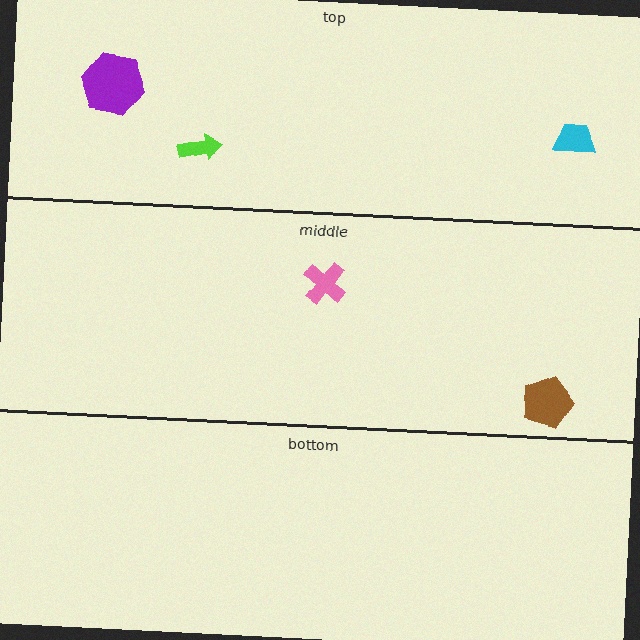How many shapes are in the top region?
3.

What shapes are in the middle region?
The brown pentagon, the pink cross.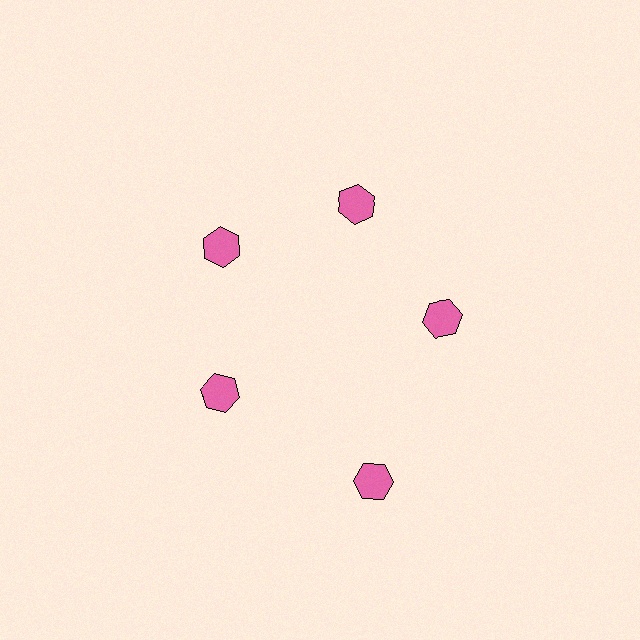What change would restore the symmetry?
The symmetry would be restored by moving it inward, back onto the ring so that all 5 hexagons sit at equal angles and equal distance from the center.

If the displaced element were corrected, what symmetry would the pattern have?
It would have 5-fold rotational symmetry — the pattern would map onto itself every 72 degrees.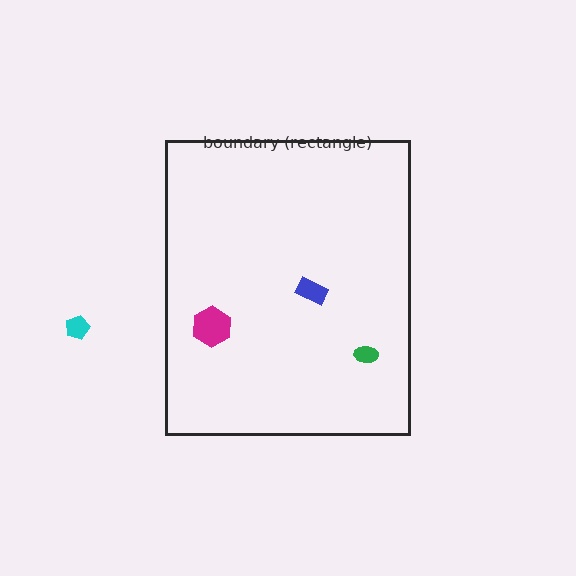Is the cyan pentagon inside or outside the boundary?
Outside.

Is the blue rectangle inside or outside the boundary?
Inside.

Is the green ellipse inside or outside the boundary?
Inside.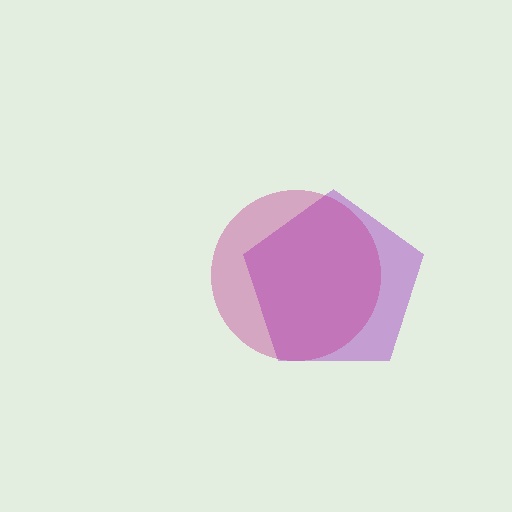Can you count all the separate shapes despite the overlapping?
Yes, there are 2 separate shapes.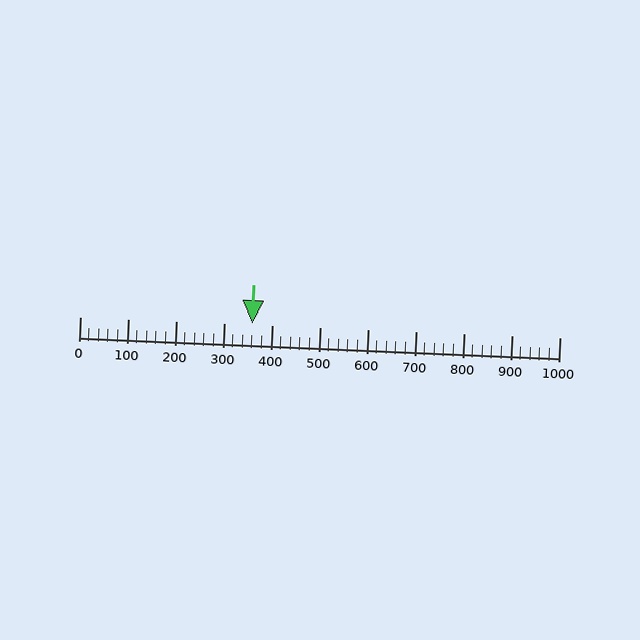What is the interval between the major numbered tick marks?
The major tick marks are spaced 100 units apart.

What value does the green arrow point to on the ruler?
The green arrow points to approximately 359.